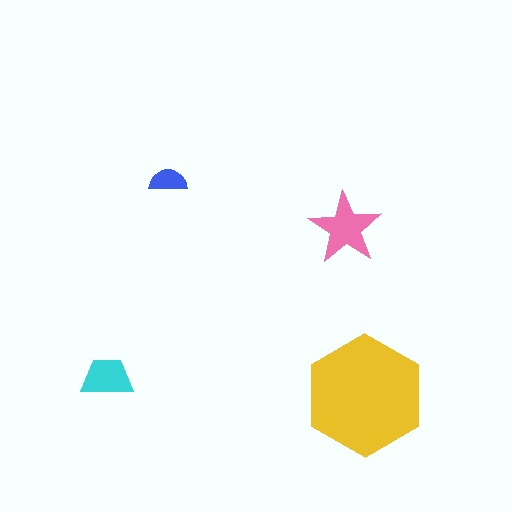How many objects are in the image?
There are 4 objects in the image.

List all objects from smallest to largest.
The blue semicircle, the cyan trapezoid, the pink star, the yellow hexagon.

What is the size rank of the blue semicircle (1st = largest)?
4th.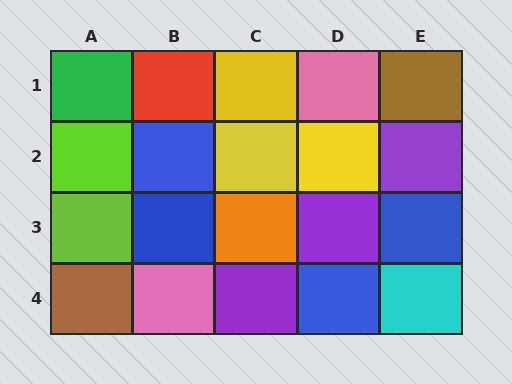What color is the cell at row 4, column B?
Pink.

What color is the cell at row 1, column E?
Brown.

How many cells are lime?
2 cells are lime.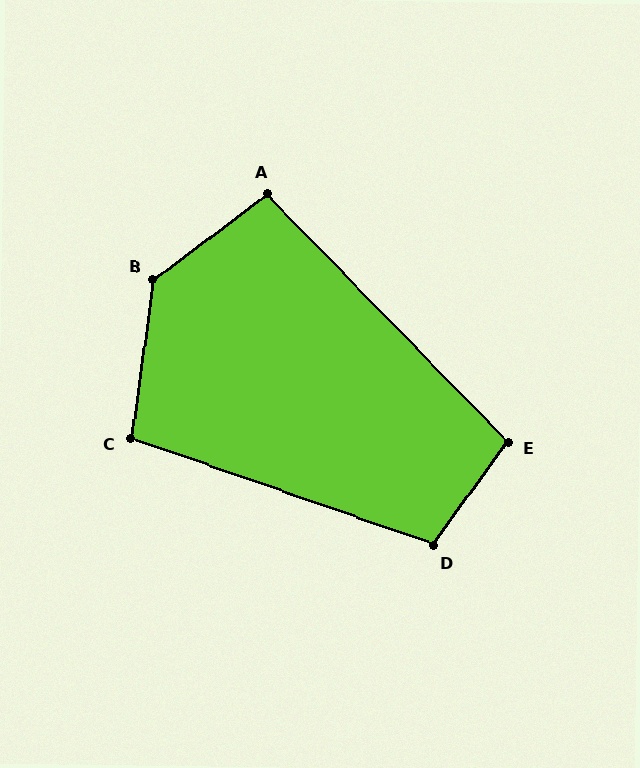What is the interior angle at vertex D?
Approximately 107 degrees (obtuse).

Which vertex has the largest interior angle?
B, at approximately 135 degrees.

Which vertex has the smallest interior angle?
A, at approximately 97 degrees.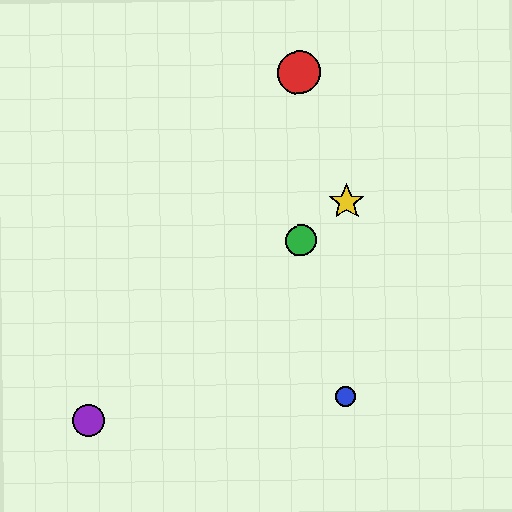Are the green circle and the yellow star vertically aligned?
No, the green circle is at x≈301 and the yellow star is at x≈347.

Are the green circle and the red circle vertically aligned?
Yes, both are at x≈301.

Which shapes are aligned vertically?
The red circle, the green circle are aligned vertically.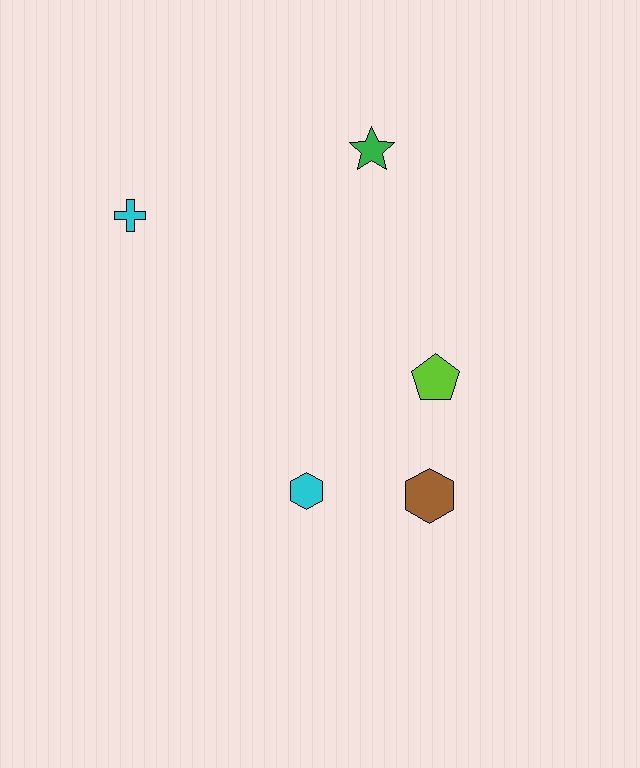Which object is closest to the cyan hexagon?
The brown hexagon is closest to the cyan hexagon.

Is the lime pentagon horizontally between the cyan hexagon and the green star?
No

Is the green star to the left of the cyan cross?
No